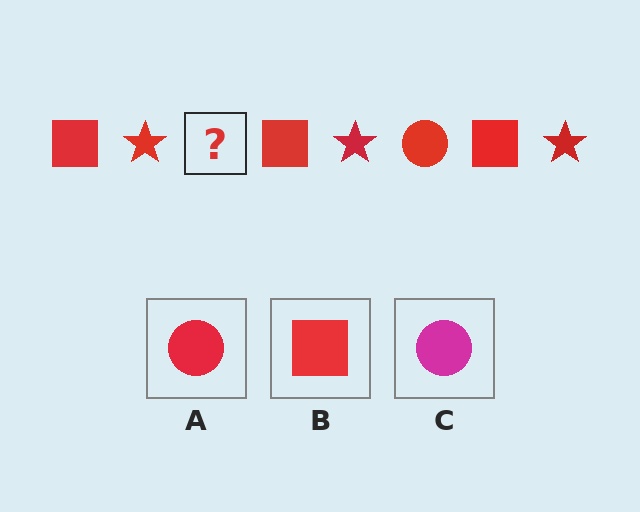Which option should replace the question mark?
Option A.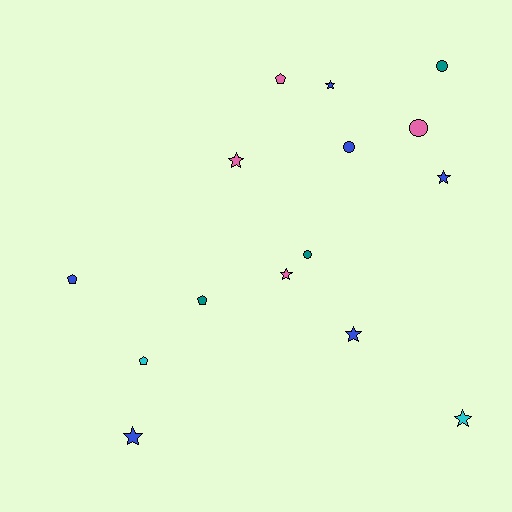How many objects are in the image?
There are 15 objects.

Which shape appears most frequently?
Star, with 7 objects.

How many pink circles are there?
There is 1 pink circle.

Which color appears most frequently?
Blue, with 6 objects.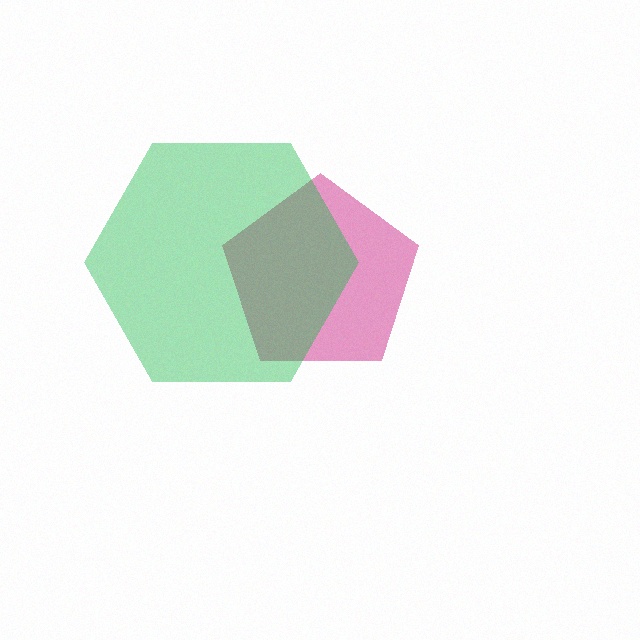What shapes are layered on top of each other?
The layered shapes are: a pink pentagon, a green hexagon.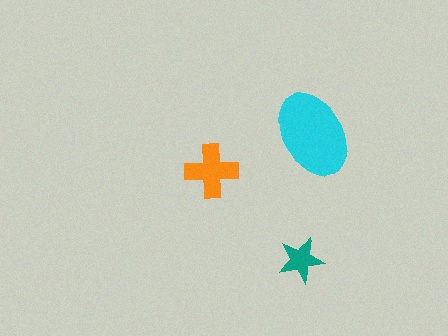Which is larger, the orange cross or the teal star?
The orange cross.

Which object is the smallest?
The teal star.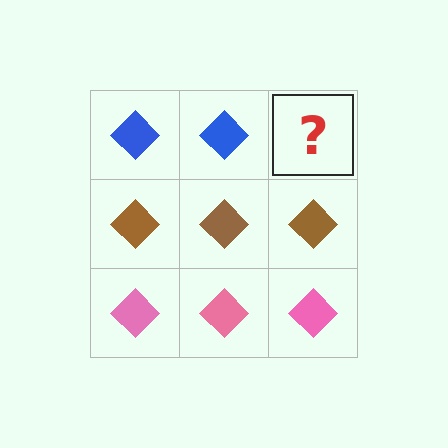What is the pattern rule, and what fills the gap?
The rule is that each row has a consistent color. The gap should be filled with a blue diamond.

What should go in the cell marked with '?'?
The missing cell should contain a blue diamond.